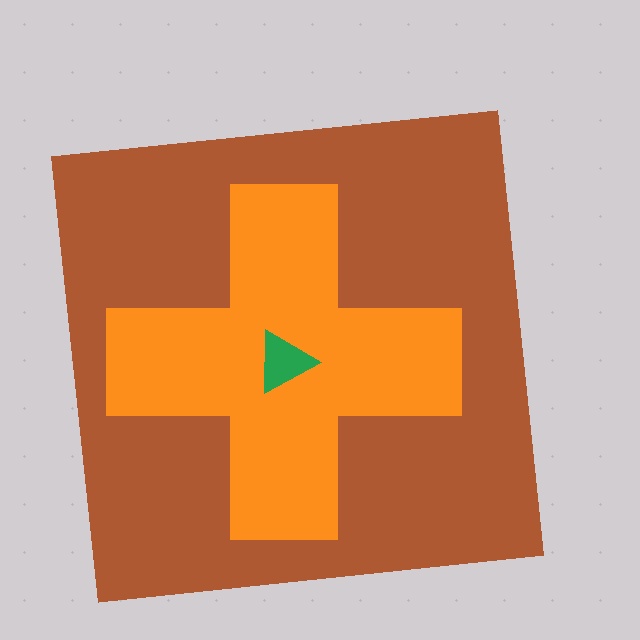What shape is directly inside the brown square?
The orange cross.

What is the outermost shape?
The brown square.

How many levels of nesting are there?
3.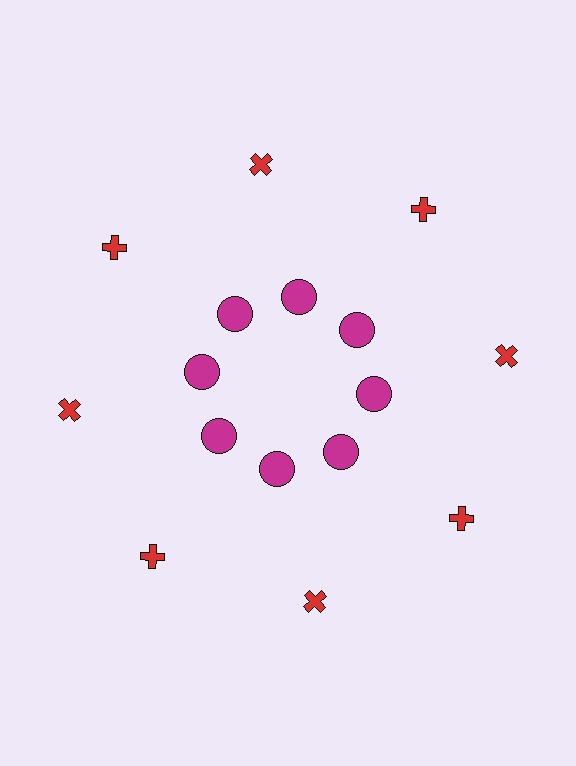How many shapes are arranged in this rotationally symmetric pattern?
There are 16 shapes, arranged in 8 groups of 2.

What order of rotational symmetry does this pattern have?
This pattern has 8-fold rotational symmetry.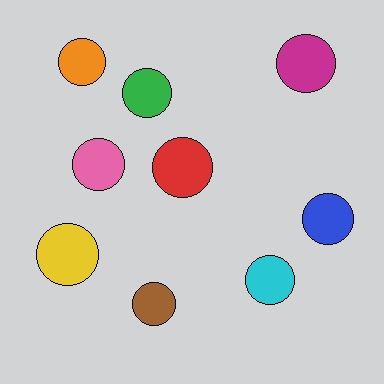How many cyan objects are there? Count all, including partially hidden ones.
There is 1 cyan object.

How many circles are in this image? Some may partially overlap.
There are 9 circles.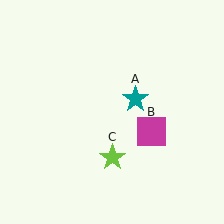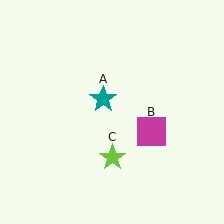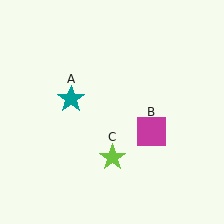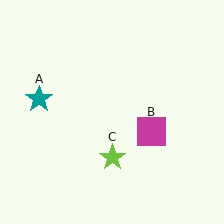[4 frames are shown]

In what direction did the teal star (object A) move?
The teal star (object A) moved left.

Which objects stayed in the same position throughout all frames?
Magenta square (object B) and lime star (object C) remained stationary.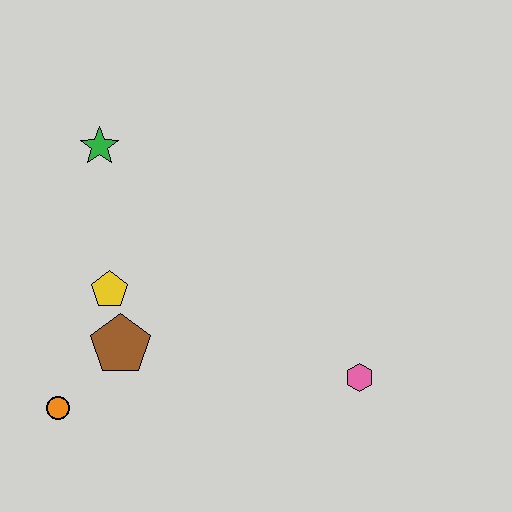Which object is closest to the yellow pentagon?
The brown pentagon is closest to the yellow pentagon.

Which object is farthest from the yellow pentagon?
The pink hexagon is farthest from the yellow pentagon.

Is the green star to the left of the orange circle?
No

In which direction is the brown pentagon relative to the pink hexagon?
The brown pentagon is to the left of the pink hexagon.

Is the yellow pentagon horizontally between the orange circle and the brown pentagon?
Yes